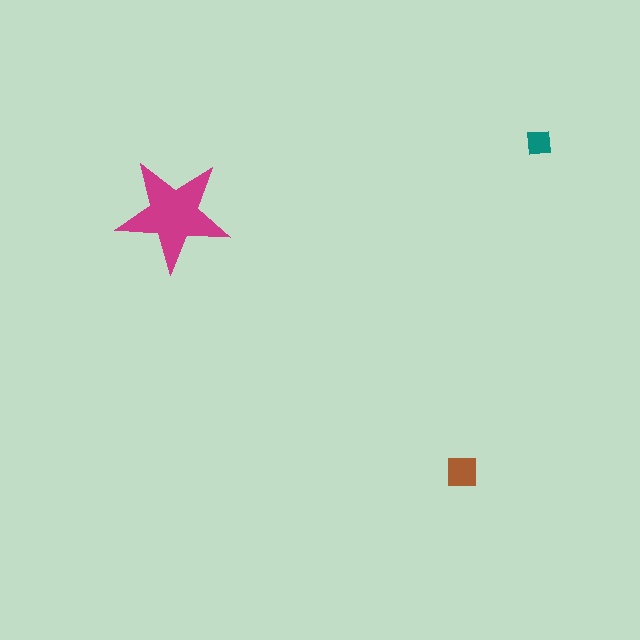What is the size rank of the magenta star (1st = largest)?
1st.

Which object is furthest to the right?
The teal square is rightmost.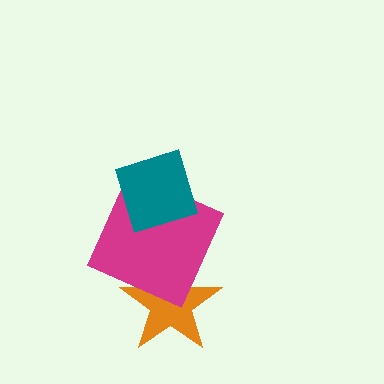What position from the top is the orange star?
The orange star is 3rd from the top.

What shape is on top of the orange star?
The magenta square is on top of the orange star.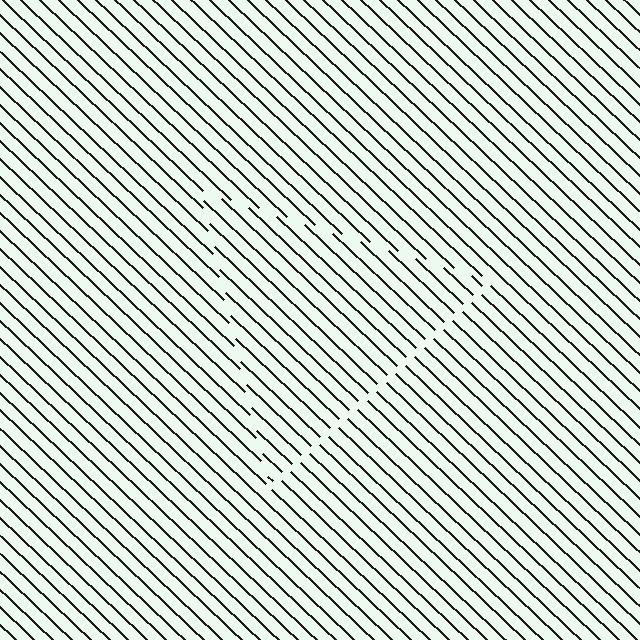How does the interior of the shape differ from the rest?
The interior of the shape contains the same grating, shifted by half a period — the contour is defined by the phase discontinuity where line-ends from the inner and outer gratings abut.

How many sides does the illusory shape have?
3 sides — the line-ends trace a triangle.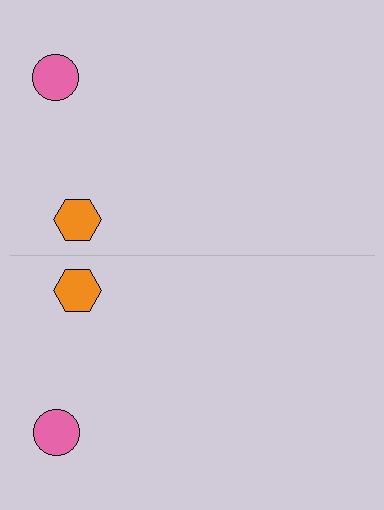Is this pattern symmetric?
Yes, this pattern has bilateral (reflection) symmetry.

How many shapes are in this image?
There are 4 shapes in this image.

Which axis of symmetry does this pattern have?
The pattern has a horizontal axis of symmetry running through the center of the image.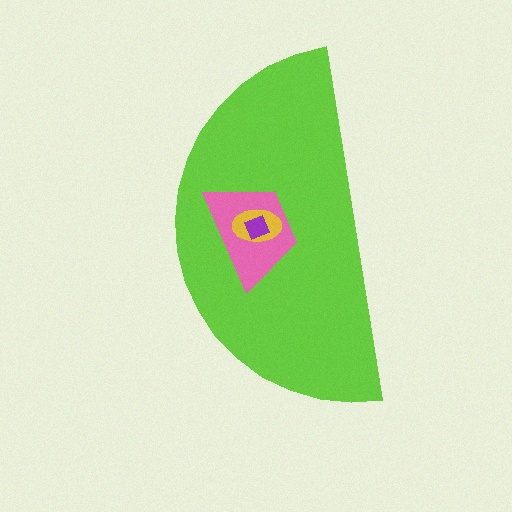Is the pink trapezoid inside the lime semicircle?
Yes.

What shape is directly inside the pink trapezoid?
The yellow ellipse.